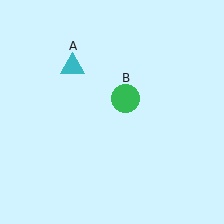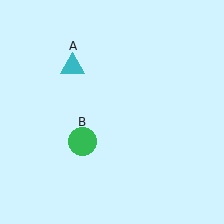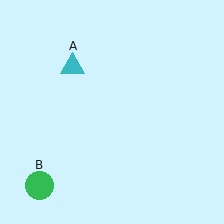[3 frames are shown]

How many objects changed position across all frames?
1 object changed position: green circle (object B).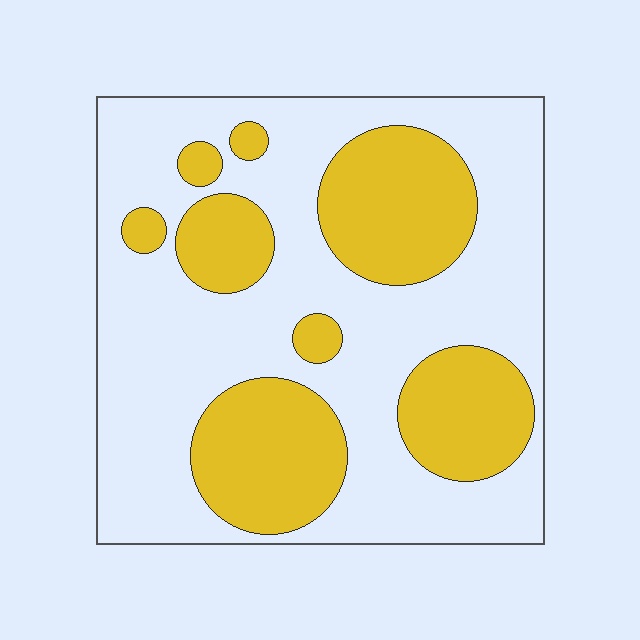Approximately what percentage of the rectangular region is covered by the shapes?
Approximately 35%.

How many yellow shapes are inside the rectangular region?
8.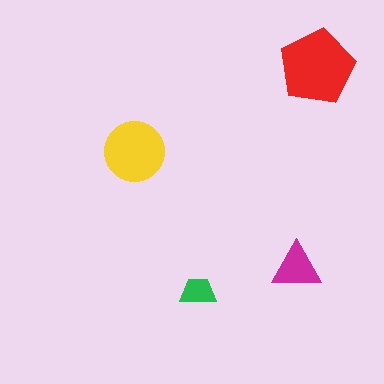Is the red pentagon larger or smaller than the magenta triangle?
Larger.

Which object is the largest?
The red pentagon.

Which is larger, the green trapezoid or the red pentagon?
The red pentagon.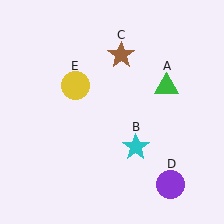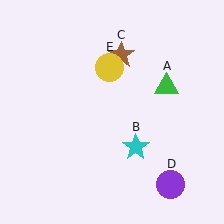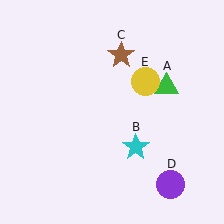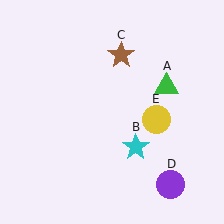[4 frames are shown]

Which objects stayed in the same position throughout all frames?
Green triangle (object A) and cyan star (object B) and brown star (object C) and purple circle (object D) remained stationary.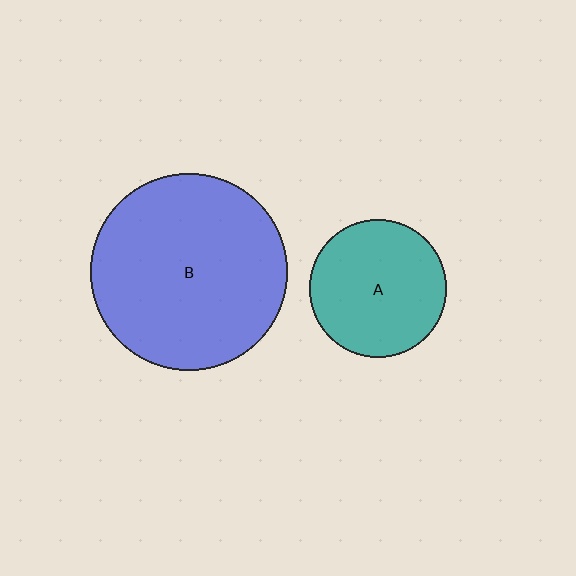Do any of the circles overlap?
No, none of the circles overlap.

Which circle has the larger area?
Circle B (blue).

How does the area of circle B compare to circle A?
Approximately 2.1 times.